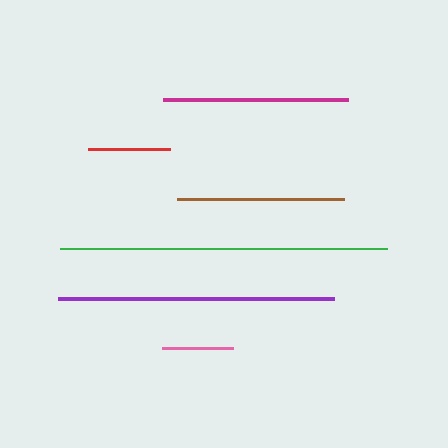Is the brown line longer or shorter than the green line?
The green line is longer than the brown line.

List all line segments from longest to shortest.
From longest to shortest: green, purple, magenta, brown, red, pink.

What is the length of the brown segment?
The brown segment is approximately 167 pixels long.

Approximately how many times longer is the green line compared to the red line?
The green line is approximately 4.0 times the length of the red line.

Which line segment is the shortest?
The pink line is the shortest at approximately 71 pixels.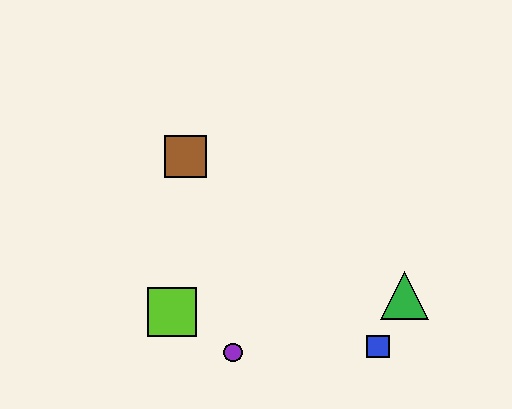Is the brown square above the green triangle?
Yes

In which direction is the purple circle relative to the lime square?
The purple circle is to the right of the lime square.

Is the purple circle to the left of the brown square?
No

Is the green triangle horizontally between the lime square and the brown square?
No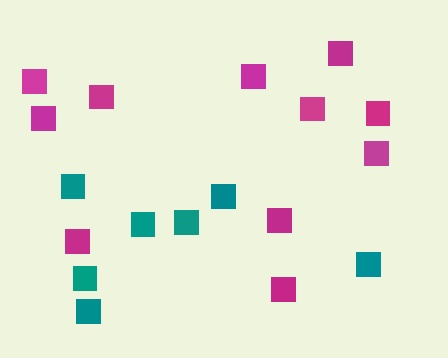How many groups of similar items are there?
There are 2 groups: one group of magenta squares (11) and one group of teal squares (7).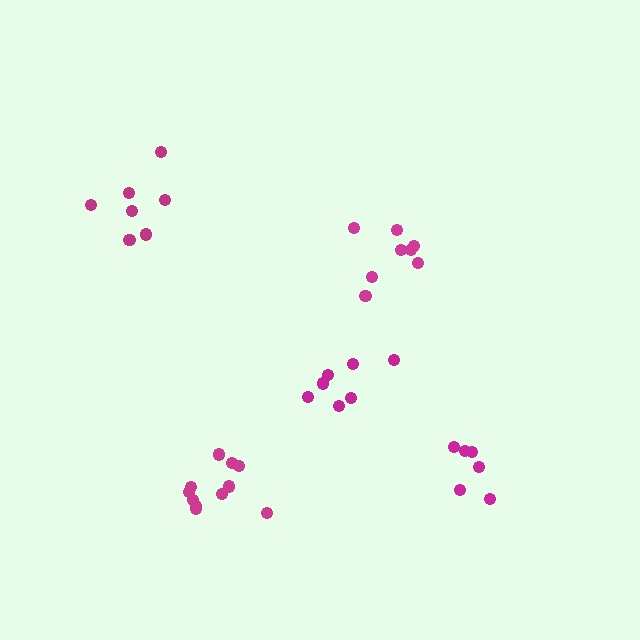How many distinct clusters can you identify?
There are 5 distinct clusters.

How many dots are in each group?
Group 1: 8 dots, Group 2: 11 dots, Group 3: 7 dots, Group 4: 6 dots, Group 5: 7 dots (39 total).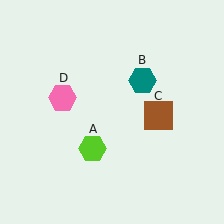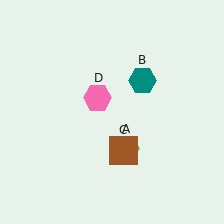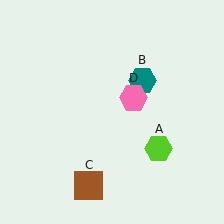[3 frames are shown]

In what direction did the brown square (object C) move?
The brown square (object C) moved down and to the left.